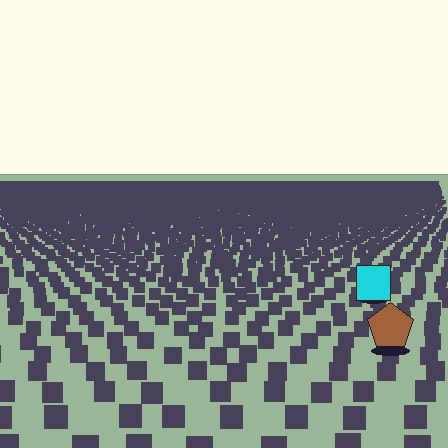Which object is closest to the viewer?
The brown pentagon is closest. The texture marks near it are larger and more spread out.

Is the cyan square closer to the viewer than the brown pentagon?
No. The brown pentagon is closer — you can tell from the texture gradient: the ground texture is coarser near it.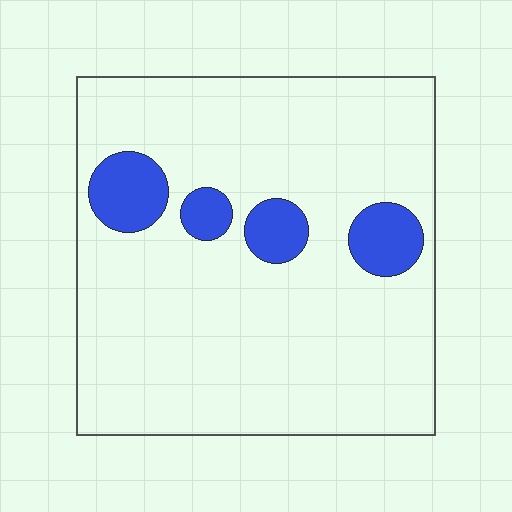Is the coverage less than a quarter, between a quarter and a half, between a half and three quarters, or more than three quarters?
Less than a quarter.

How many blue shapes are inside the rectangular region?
4.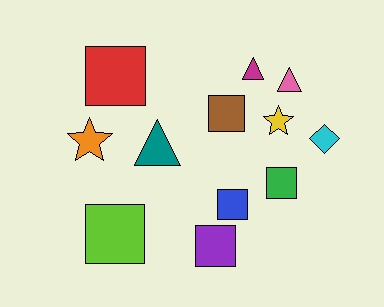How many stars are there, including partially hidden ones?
There are 2 stars.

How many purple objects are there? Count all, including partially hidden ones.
There is 1 purple object.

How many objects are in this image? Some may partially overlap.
There are 12 objects.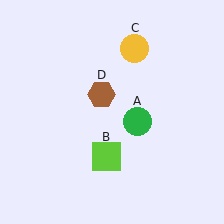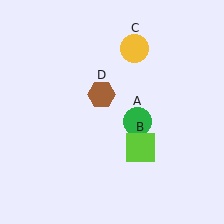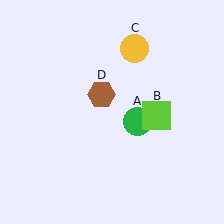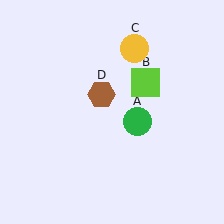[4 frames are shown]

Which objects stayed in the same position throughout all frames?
Green circle (object A) and yellow circle (object C) and brown hexagon (object D) remained stationary.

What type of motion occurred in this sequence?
The lime square (object B) rotated counterclockwise around the center of the scene.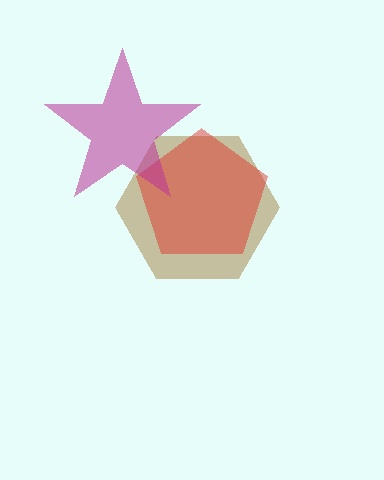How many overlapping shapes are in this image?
There are 3 overlapping shapes in the image.